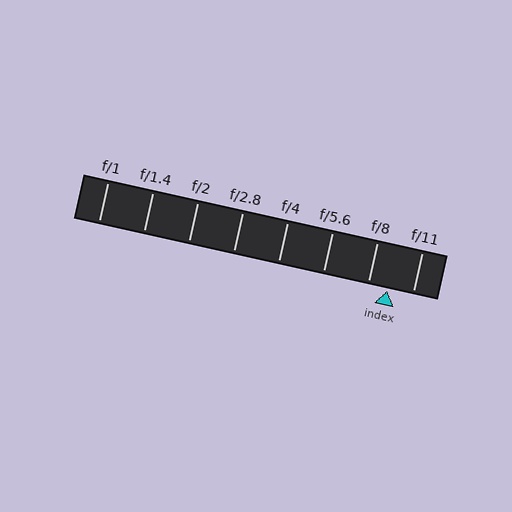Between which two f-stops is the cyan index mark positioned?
The index mark is between f/8 and f/11.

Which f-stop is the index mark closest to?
The index mark is closest to f/8.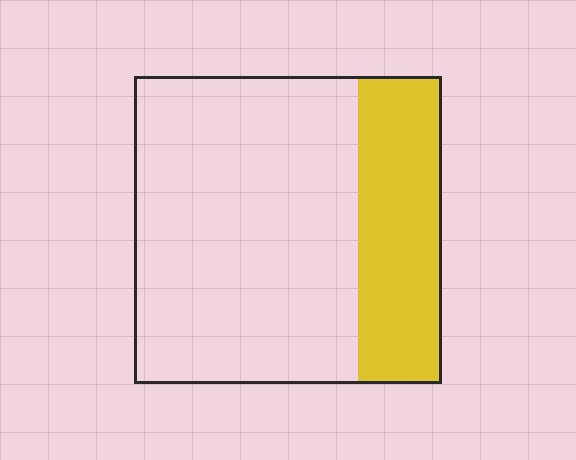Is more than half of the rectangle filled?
No.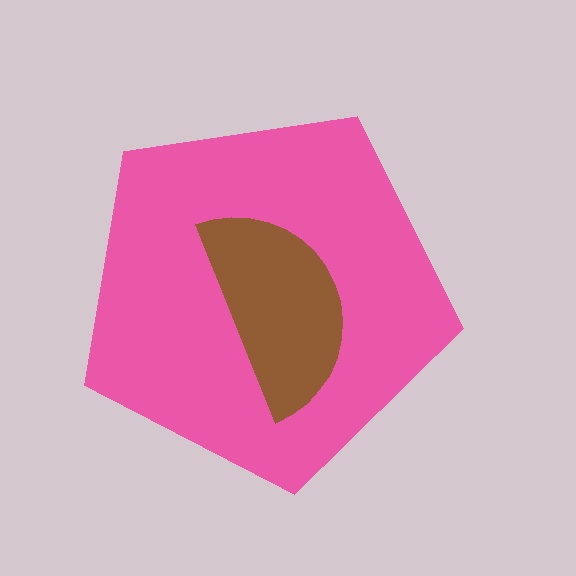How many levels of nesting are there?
2.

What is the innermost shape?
The brown semicircle.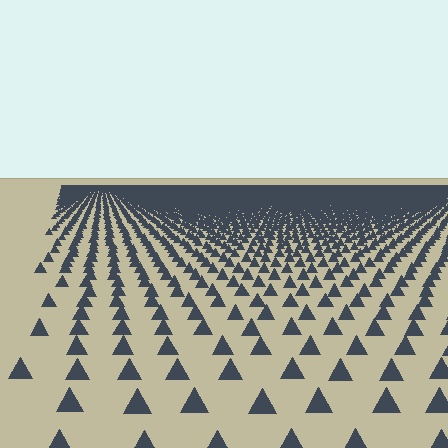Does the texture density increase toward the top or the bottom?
Density increases toward the top.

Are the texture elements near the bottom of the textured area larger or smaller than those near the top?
Larger. Near the bottom, elements are closer to the viewer and appear at a bigger on-screen size.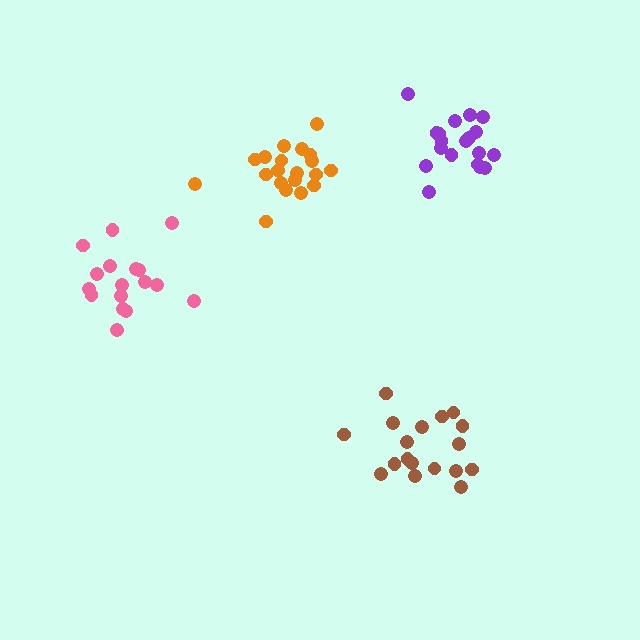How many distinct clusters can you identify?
There are 4 distinct clusters.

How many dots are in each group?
Group 1: 17 dots, Group 2: 18 dots, Group 3: 20 dots, Group 4: 19 dots (74 total).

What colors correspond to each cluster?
The clusters are colored: pink, brown, orange, purple.